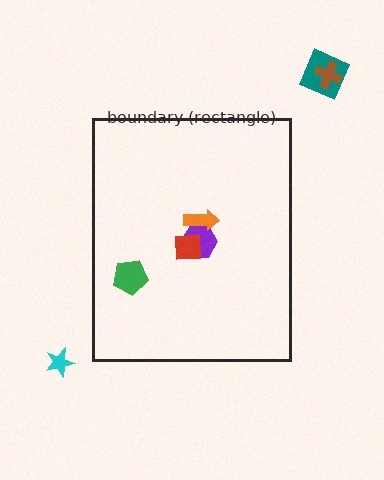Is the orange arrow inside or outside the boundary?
Inside.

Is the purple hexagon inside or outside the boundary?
Inside.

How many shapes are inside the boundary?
4 inside, 3 outside.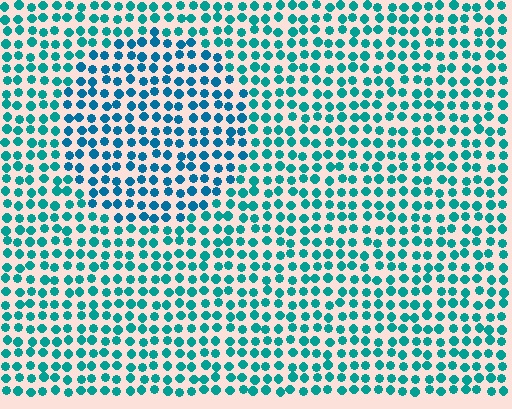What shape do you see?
I see a circle.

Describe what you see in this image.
The image is filled with small teal elements in a uniform arrangement. A circle-shaped region is visible where the elements are tinted to a slightly different hue, forming a subtle color boundary.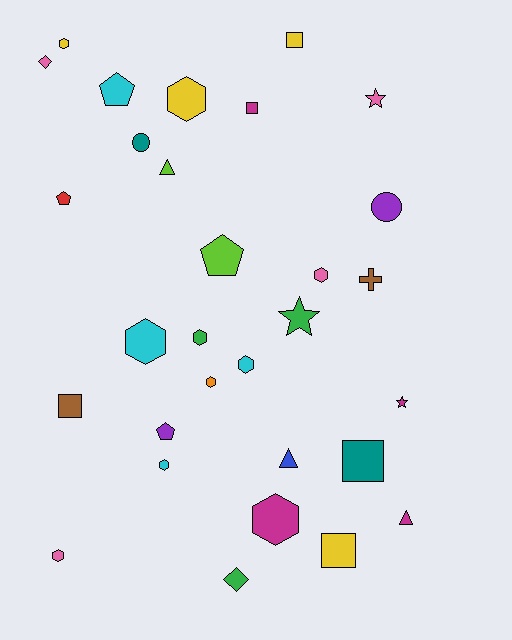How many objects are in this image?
There are 30 objects.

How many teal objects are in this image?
There are 2 teal objects.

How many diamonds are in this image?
There are 2 diamonds.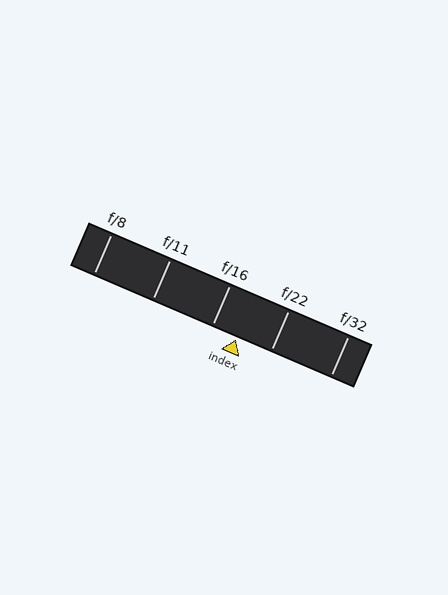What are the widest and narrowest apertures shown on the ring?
The widest aperture shown is f/8 and the narrowest is f/32.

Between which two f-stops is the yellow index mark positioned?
The index mark is between f/16 and f/22.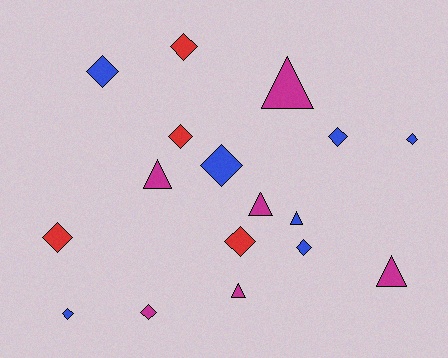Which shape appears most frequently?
Diamond, with 11 objects.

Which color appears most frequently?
Blue, with 7 objects.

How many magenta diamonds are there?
There is 1 magenta diamond.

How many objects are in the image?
There are 17 objects.